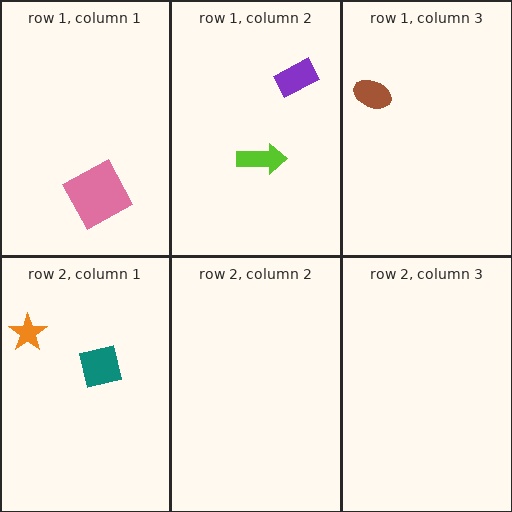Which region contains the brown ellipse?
The row 1, column 3 region.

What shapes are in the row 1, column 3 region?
The brown ellipse.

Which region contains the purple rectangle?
The row 1, column 2 region.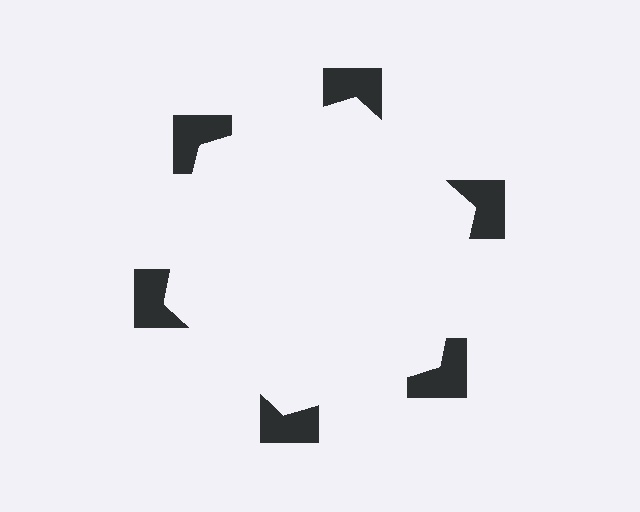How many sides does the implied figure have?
6 sides.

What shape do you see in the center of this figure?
An illusory hexagon — its edges are inferred from the aligned wedge cuts in the notched squares, not physically drawn.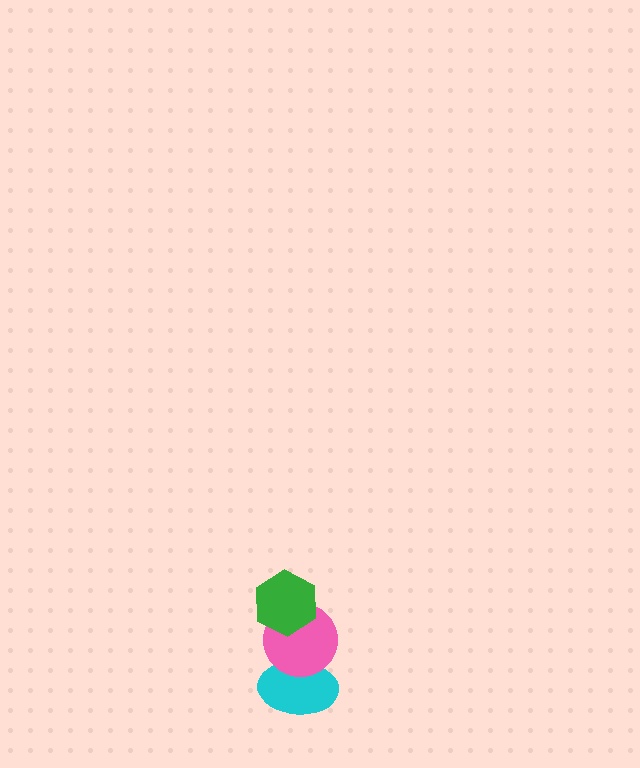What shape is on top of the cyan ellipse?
The pink circle is on top of the cyan ellipse.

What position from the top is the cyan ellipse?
The cyan ellipse is 3rd from the top.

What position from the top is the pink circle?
The pink circle is 2nd from the top.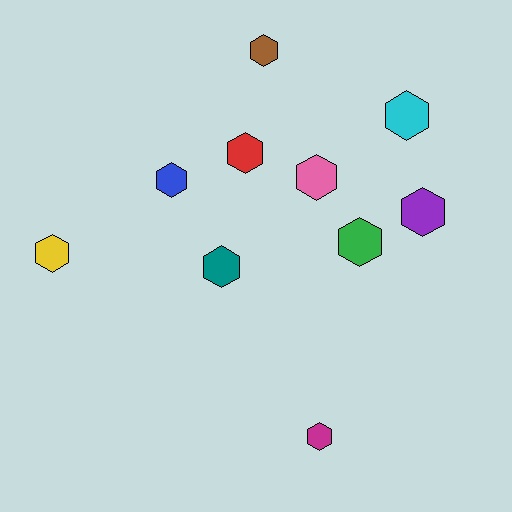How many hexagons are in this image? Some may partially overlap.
There are 10 hexagons.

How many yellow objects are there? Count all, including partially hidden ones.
There is 1 yellow object.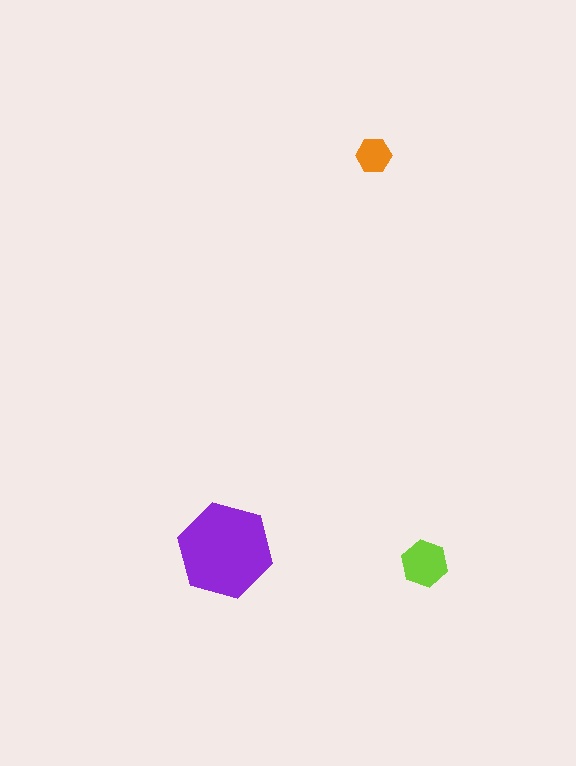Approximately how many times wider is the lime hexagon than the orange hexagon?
About 1.5 times wider.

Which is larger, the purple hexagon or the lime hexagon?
The purple one.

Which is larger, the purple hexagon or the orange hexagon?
The purple one.